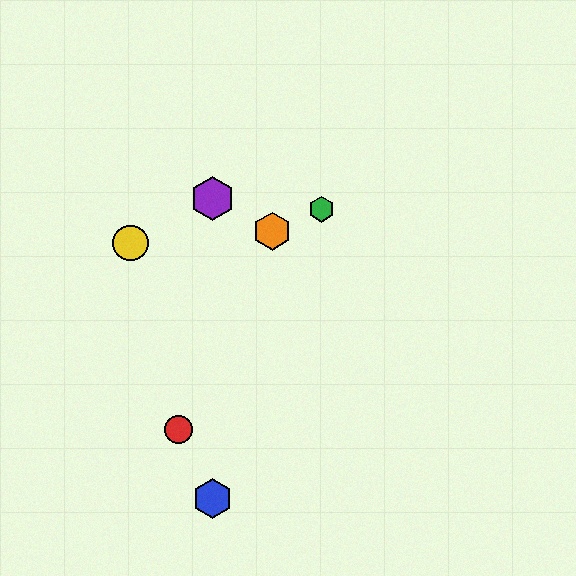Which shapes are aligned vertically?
The blue hexagon, the purple hexagon are aligned vertically.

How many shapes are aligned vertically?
2 shapes (the blue hexagon, the purple hexagon) are aligned vertically.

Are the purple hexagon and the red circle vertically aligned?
No, the purple hexagon is at x≈213 and the red circle is at x≈179.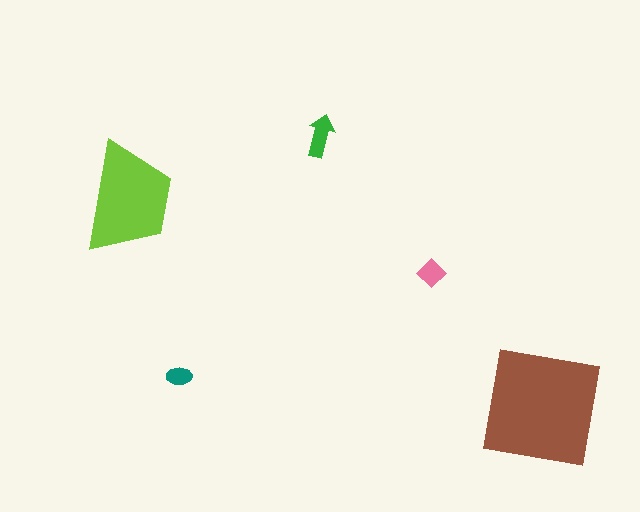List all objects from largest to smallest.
The brown square, the lime trapezoid, the green arrow, the pink diamond, the teal ellipse.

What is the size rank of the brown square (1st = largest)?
1st.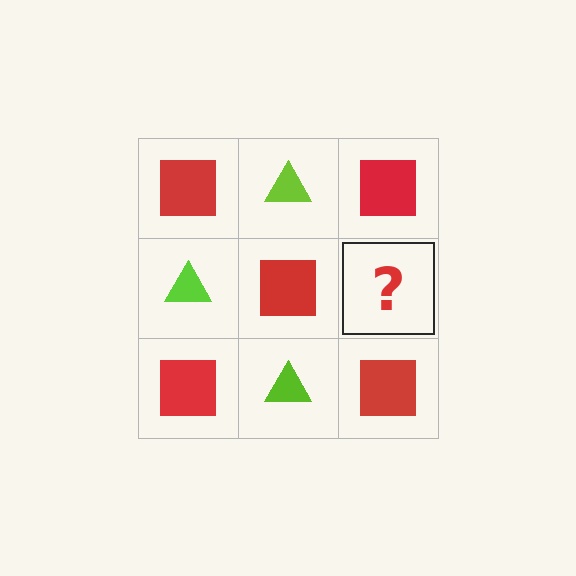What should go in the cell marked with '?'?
The missing cell should contain a lime triangle.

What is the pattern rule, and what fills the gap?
The rule is that it alternates red square and lime triangle in a checkerboard pattern. The gap should be filled with a lime triangle.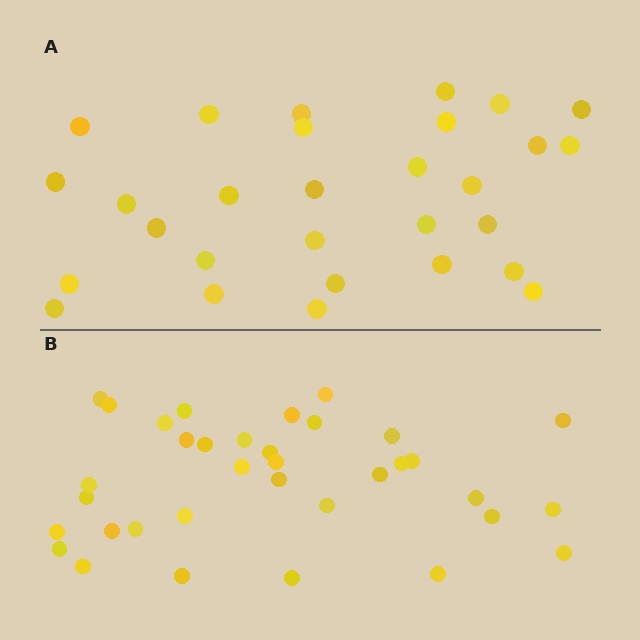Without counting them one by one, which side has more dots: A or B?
Region B (the bottom region) has more dots.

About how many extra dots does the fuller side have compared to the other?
Region B has about 6 more dots than region A.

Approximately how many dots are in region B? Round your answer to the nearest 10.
About 40 dots. (The exact count is 35, which rounds to 40.)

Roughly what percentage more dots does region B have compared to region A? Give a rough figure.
About 20% more.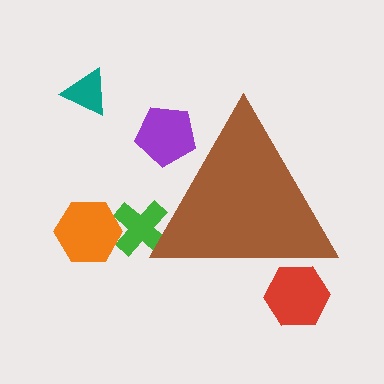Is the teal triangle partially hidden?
No, the teal triangle is fully visible.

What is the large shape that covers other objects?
A brown triangle.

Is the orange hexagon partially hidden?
No, the orange hexagon is fully visible.